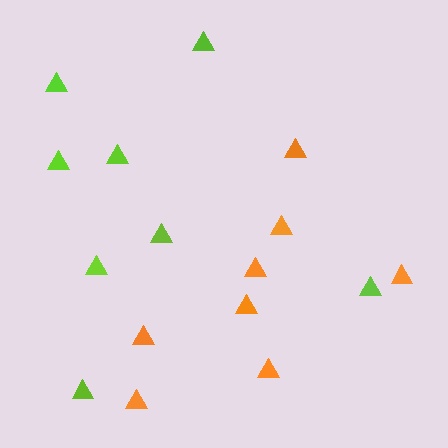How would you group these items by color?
There are 2 groups: one group of orange triangles (8) and one group of lime triangles (8).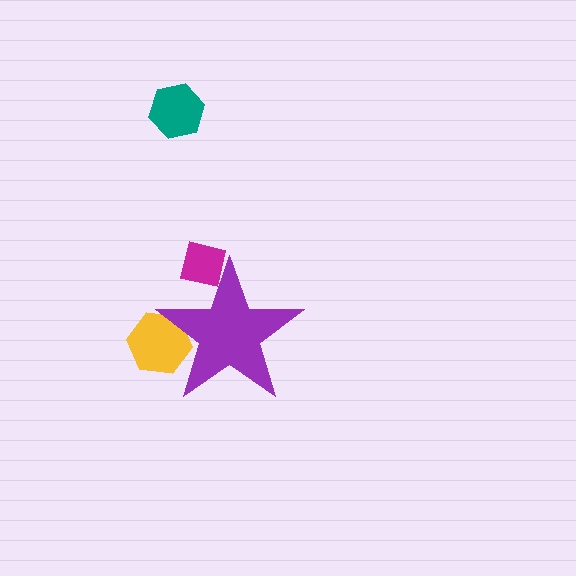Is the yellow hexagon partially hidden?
Yes, the yellow hexagon is partially hidden behind the purple star.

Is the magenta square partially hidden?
Yes, the magenta square is partially hidden behind the purple star.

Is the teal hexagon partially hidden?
No, the teal hexagon is fully visible.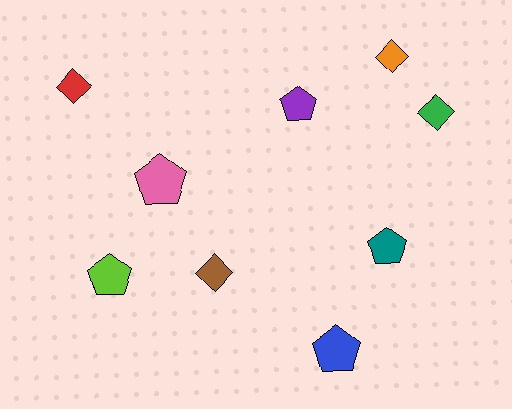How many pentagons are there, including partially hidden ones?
There are 5 pentagons.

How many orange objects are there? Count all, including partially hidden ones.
There is 1 orange object.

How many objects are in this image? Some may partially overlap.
There are 9 objects.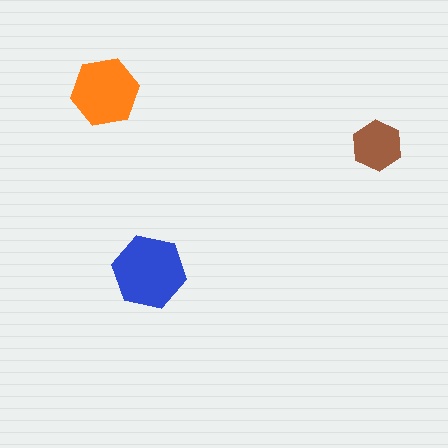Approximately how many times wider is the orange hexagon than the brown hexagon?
About 1.5 times wider.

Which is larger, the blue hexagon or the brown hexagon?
The blue one.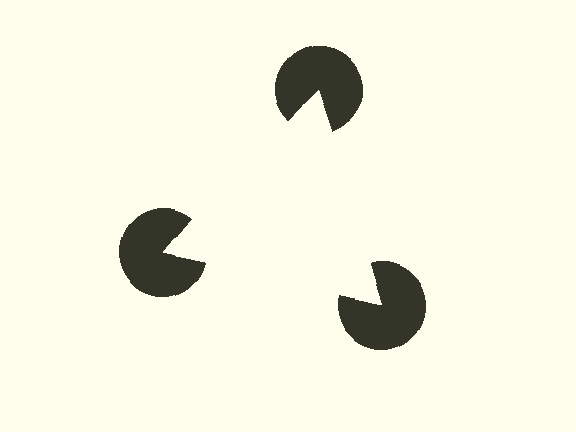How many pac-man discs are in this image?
There are 3 — one at each vertex of the illusory triangle.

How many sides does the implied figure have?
3 sides.